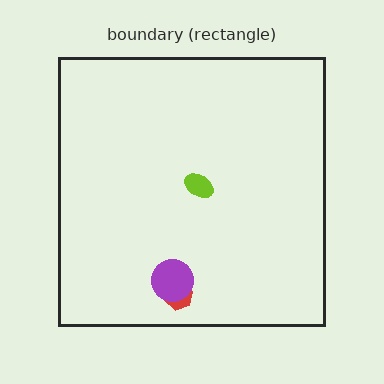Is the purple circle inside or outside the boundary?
Inside.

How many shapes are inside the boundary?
3 inside, 0 outside.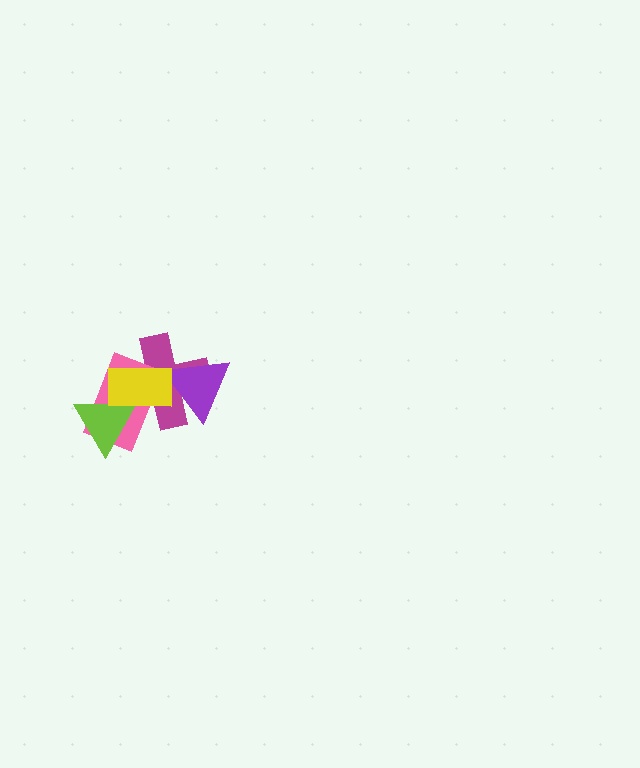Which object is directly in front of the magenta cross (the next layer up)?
The purple triangle is directly in front of the magenta cross.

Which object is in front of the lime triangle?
The yellow rectangle is in front of the lime triangle.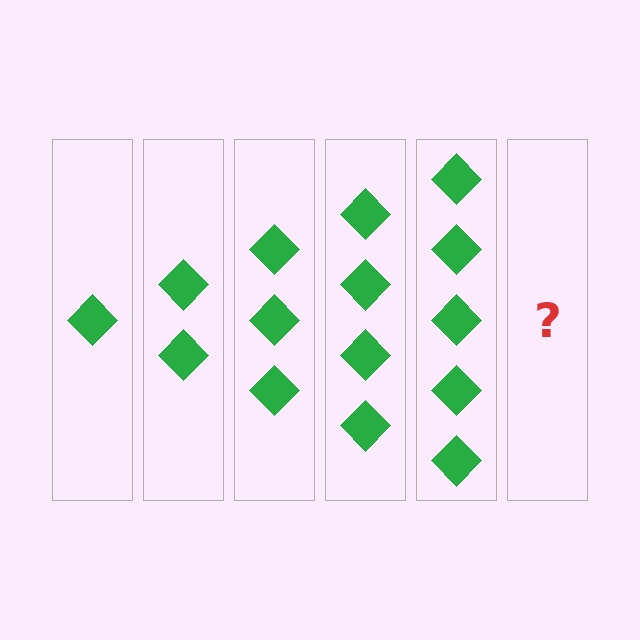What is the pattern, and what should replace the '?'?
The pattern is that each step adds one more diamond. The '?' should be 6 diamonds.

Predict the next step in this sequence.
The next step is 6 diamonds.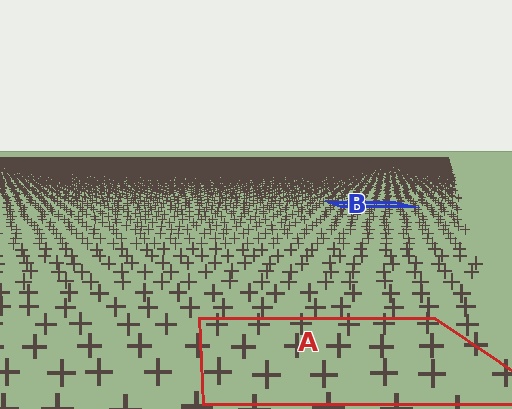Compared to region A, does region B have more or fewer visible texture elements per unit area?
Region B has more texture elements per unit area — they are packed more densely because it is farther away.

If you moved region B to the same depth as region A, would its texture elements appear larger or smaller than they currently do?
They would appear larger. At a closer depth, the same texture elements are projected at a bigger on-screen size.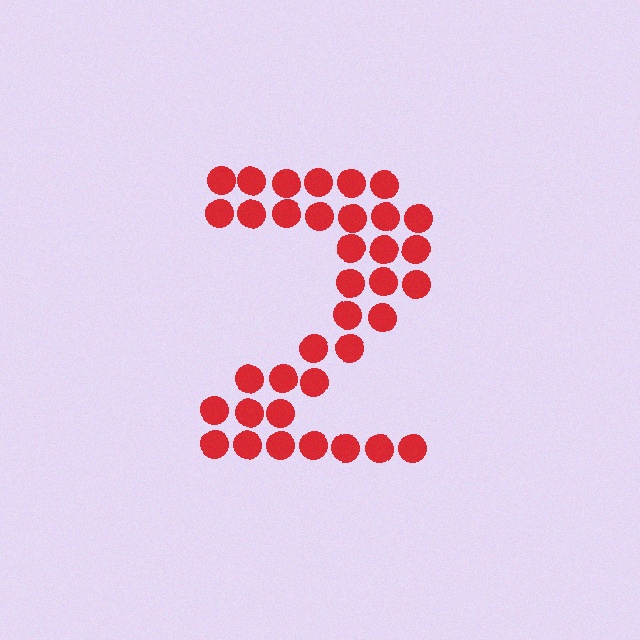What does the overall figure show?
The overall figure shows the digit 2.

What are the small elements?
The small elements are circles.